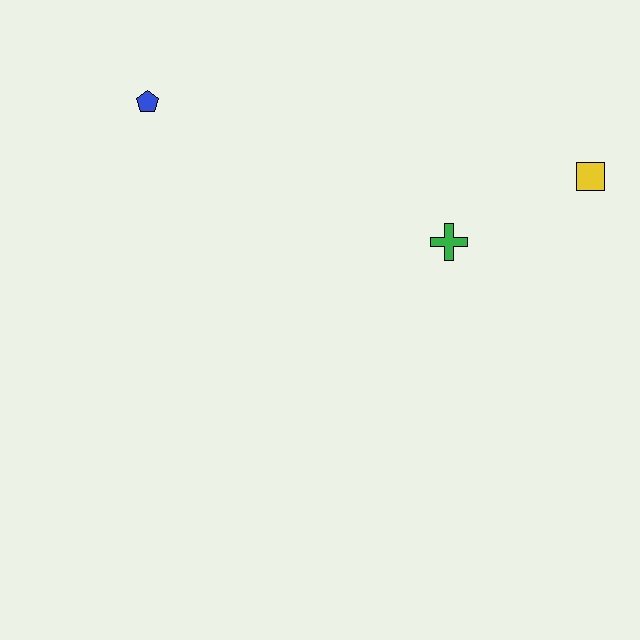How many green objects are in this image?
There is 1 green object.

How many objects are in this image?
There are 3 objects.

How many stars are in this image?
There are no stars.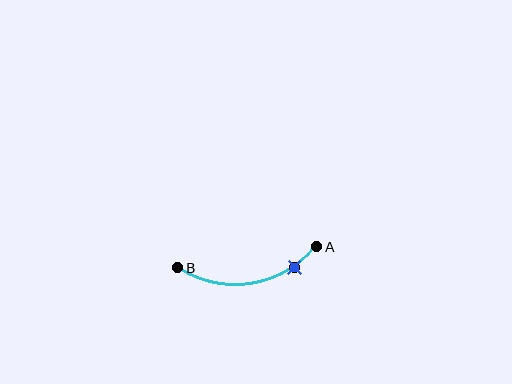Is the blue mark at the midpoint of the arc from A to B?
No. The blue mark lies on the arc but is closer to endpoint A. The arc midpoint would be at the point on the curve equidistant along the arc from both A and B.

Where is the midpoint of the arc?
The arc midpoint is the point on the curve farthest from the straight line joining A and B. It sits below that line.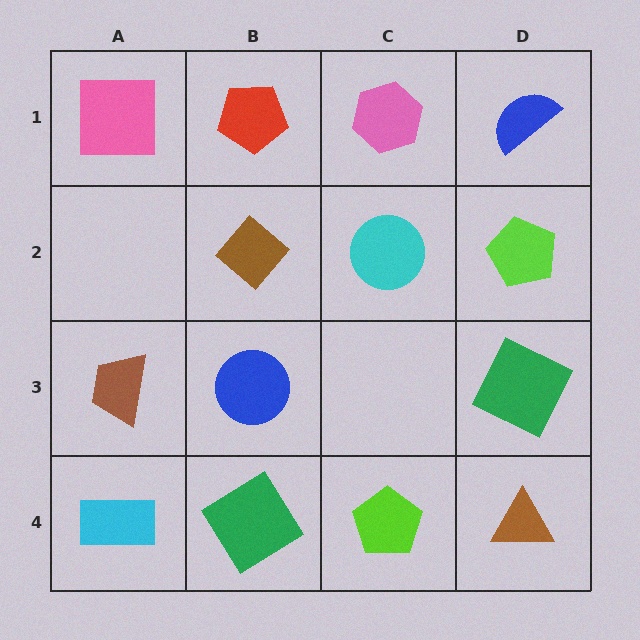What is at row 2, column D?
A lime pentagon.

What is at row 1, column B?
A red pentagon.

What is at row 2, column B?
A brown diamond.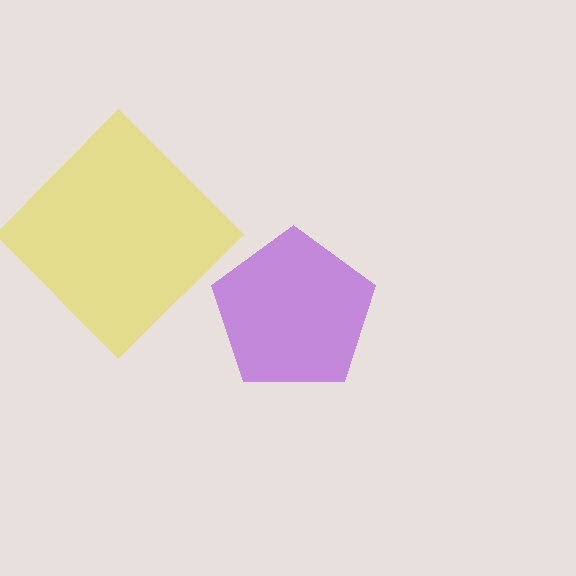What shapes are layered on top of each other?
The layered shapes are: a purple pentagon, a yellow diamond.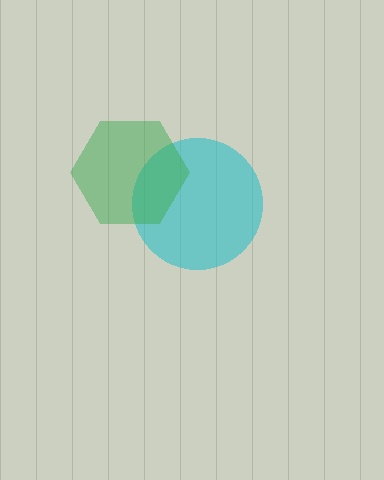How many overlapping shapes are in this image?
There are 2 overlapping shapes in the image.